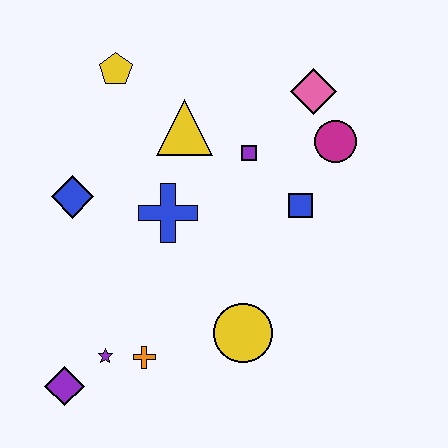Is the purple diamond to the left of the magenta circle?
Yes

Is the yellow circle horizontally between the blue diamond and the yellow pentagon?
No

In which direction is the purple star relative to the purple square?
The purple star is below the purple square.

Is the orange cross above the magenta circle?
No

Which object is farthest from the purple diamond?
The pink diamond is farthest from the purple diamond.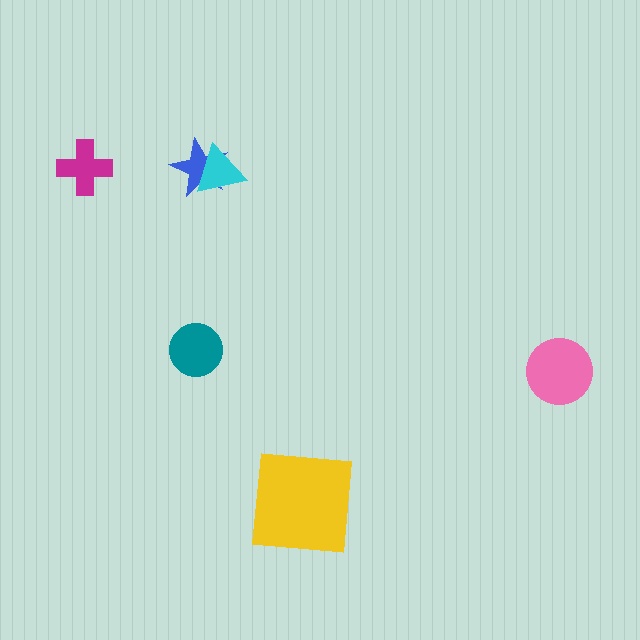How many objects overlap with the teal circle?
0 objects overlap with the teal circle.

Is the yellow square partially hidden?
No, no other shape covers it.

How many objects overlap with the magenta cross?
0 objects overlap with the magenta cross.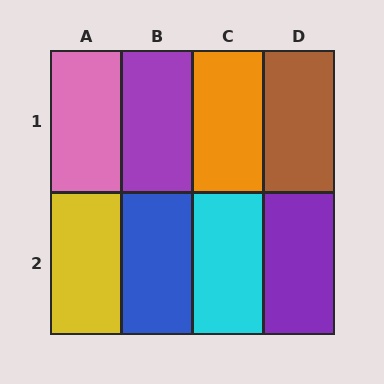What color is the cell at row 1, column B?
Purple.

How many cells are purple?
2 cells are purple.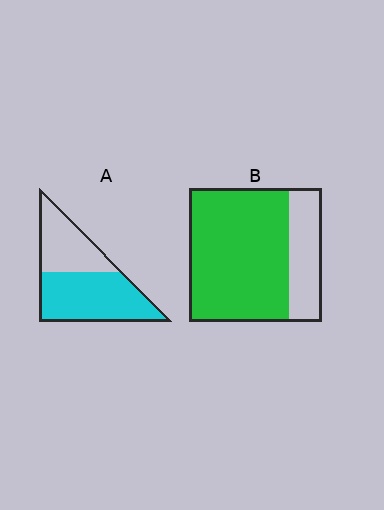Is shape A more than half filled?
Yes.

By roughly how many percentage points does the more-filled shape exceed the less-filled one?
By roughly 15 percentage points (B over A).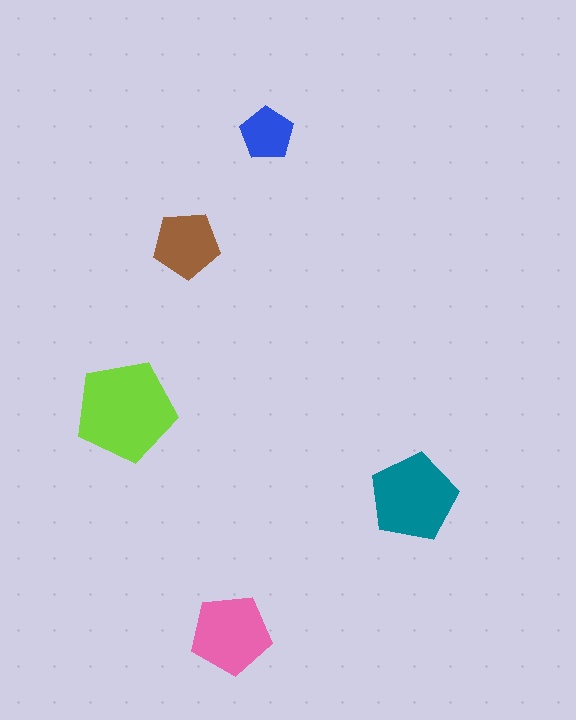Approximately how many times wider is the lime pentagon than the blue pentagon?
About 2 times wider.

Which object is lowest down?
The pink pentagon is bottommost.